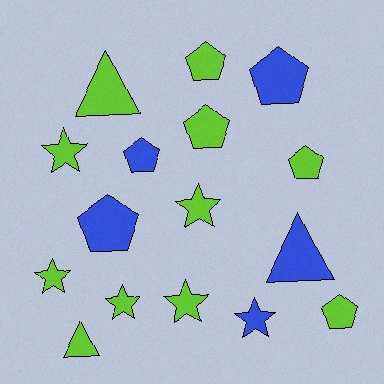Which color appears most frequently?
Lime, with 11 objects.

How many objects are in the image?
There are 16 objects.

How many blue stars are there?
There is 1 blue star.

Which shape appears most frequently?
Pentagon, with 7 objects.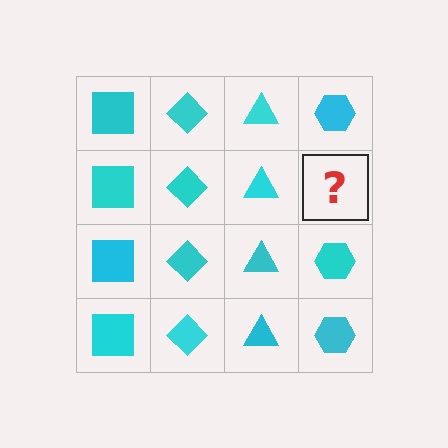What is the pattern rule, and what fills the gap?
The rule is that each column has a consistent shape. The gap should be filled with a cyan hexagon.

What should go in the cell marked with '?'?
The missing cell should contain a cyan hexagon.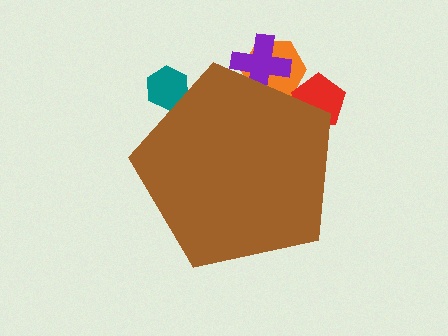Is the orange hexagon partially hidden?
Yes, the orange hexagon is partially hidden behind the brown pentagon.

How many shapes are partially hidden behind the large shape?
4 shapes are partially hidden.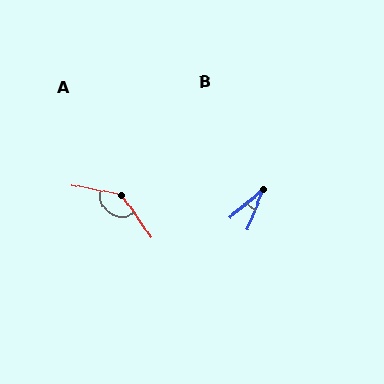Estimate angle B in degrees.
Approximately 28 degrees.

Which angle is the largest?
A, at approximately 136 degrees.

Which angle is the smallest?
B, at approximately 28 degrees.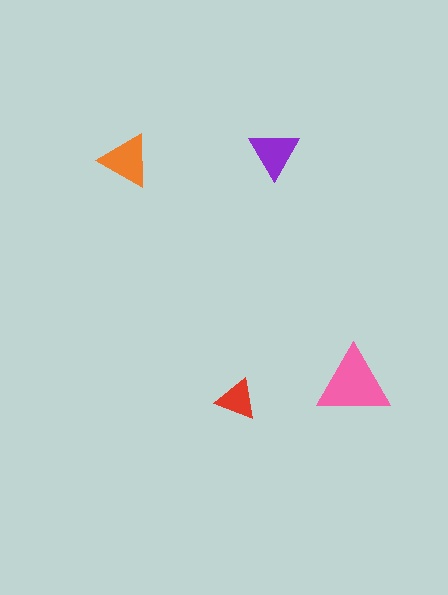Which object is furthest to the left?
The orange triangle is leftmost.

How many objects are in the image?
There are 4 objects in the image.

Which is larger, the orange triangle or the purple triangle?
The orange one.